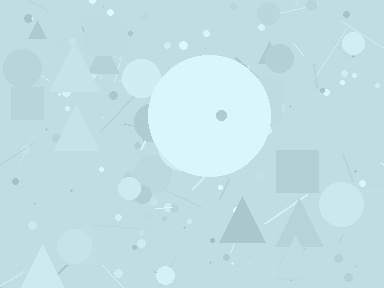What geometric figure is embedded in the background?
A circle is embedded in the background.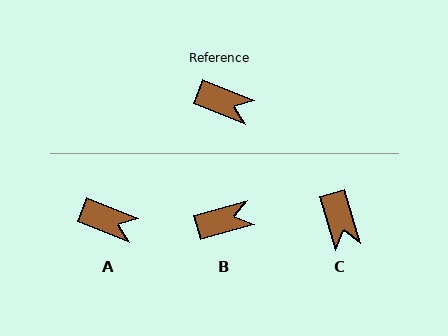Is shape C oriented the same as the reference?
No, it is off by about 52 degrees.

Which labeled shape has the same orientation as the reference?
A.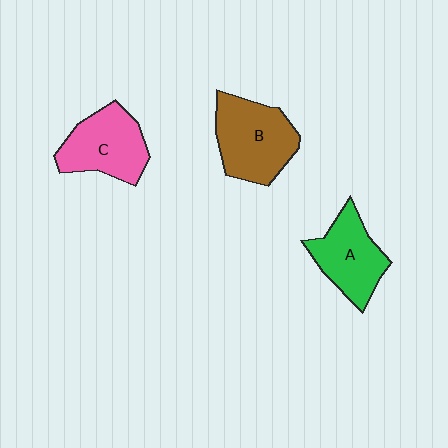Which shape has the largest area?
Shape B (brown).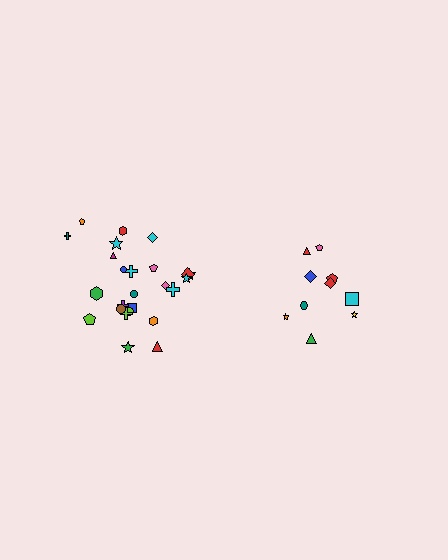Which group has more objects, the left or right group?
The left group.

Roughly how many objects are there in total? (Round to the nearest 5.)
Roughly 35 objects in total.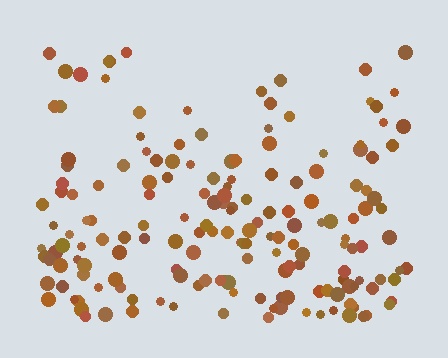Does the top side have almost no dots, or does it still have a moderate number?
Still a moderate number, just noticeably fewer than the bottom.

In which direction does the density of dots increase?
From top to bottom, with the bottom side densest.